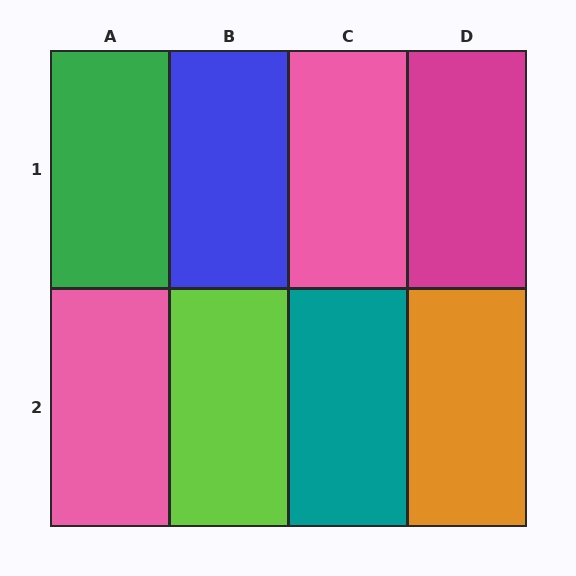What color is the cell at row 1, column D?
Magenta.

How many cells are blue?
1 cell is blue.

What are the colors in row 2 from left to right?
Pink, lime, teal, orange.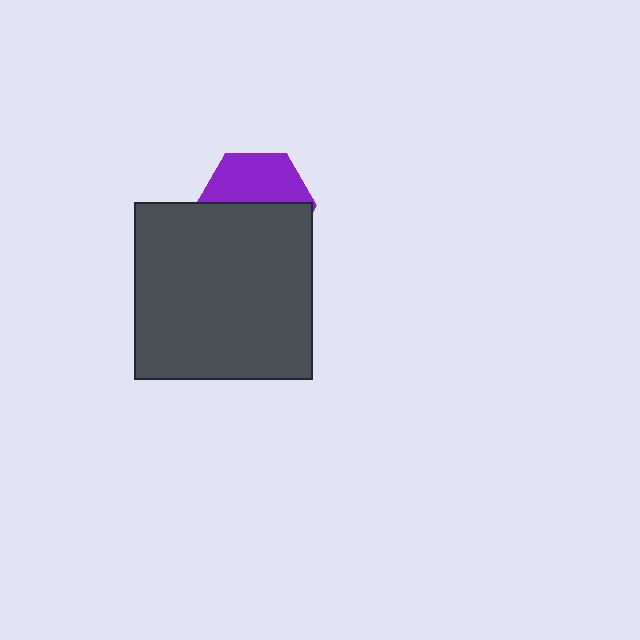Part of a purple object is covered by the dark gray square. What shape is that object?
It is a hexagon.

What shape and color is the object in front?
The object in front is a dark gray square.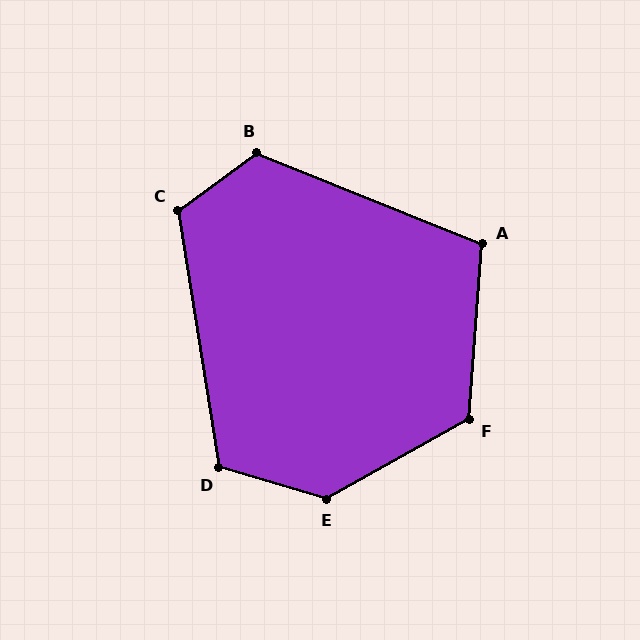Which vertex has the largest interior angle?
E, at approximately 135 degrees.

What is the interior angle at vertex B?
Approximately 121 degrees (obtuse).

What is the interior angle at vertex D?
Approximately 115 degrees (obtuse).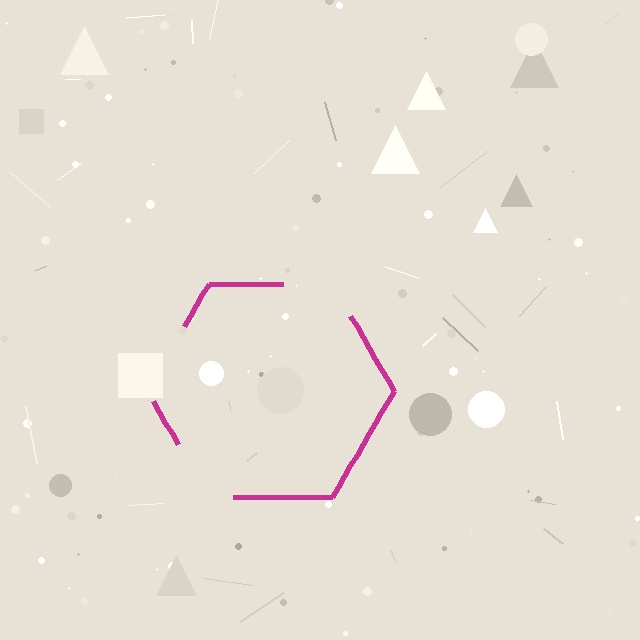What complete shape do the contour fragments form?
The contour fragments form a hexagon.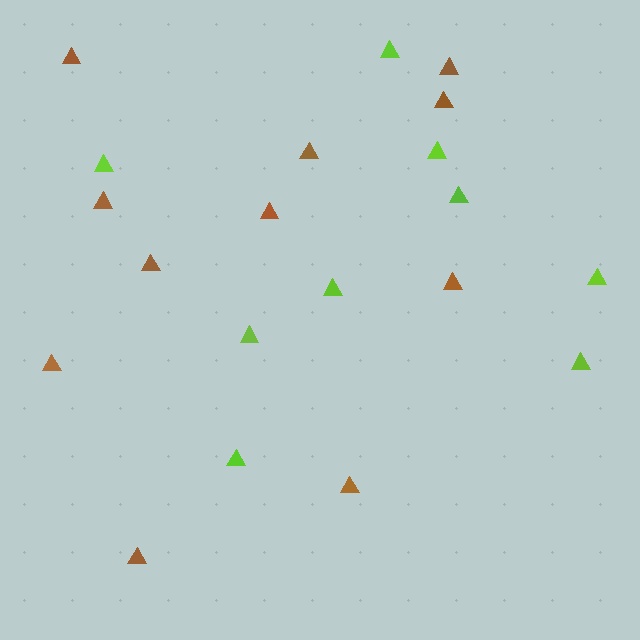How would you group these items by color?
There are 2 groups: one group of brown triangles (11) and one group of lime triangles (9).